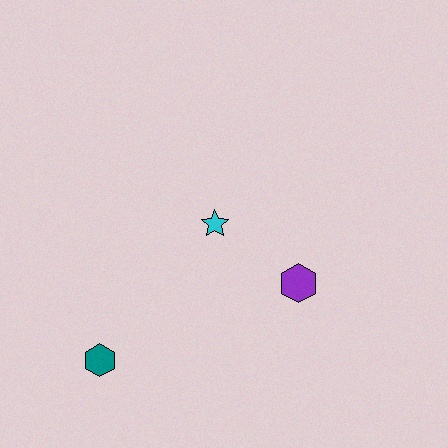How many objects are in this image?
There are 3 objects.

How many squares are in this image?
There are no squares.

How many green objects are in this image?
There are no green objects.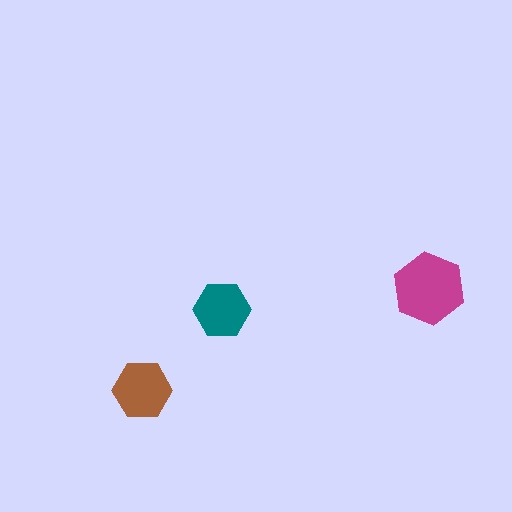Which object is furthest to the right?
The magenta hexagon is rightmost.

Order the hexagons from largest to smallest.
the magenta one, the brown one, the teal one.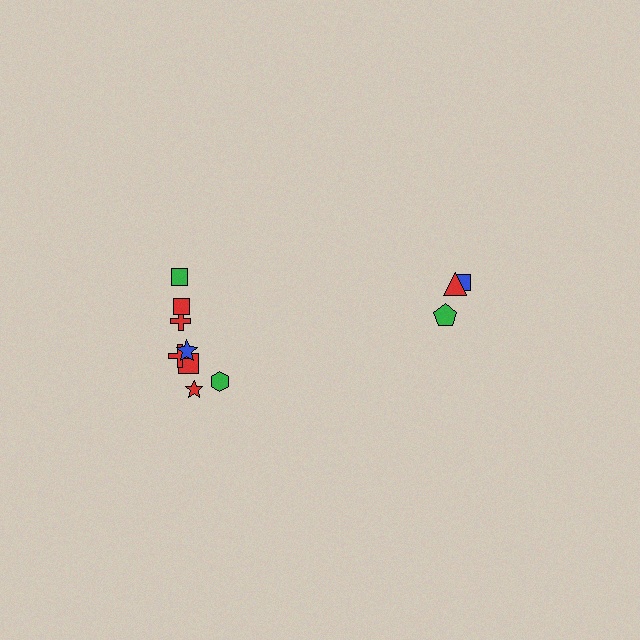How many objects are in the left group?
There are 8 objects.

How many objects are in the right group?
There are 3 objects.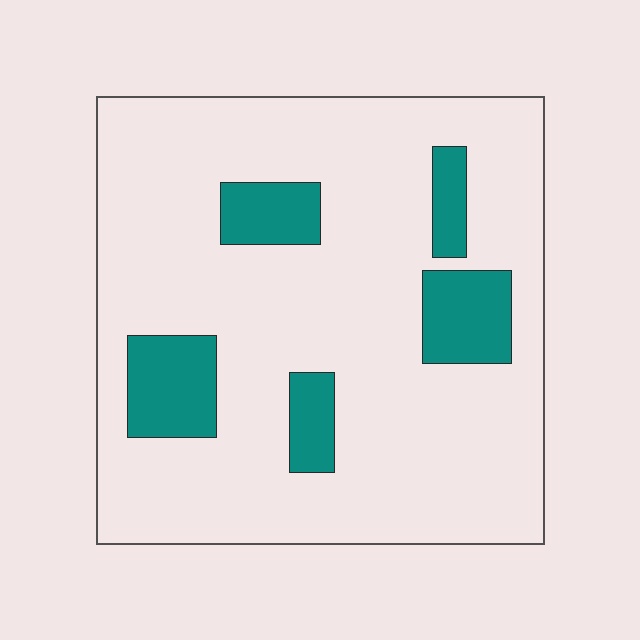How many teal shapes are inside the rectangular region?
5.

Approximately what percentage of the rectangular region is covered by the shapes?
Approximately 15%.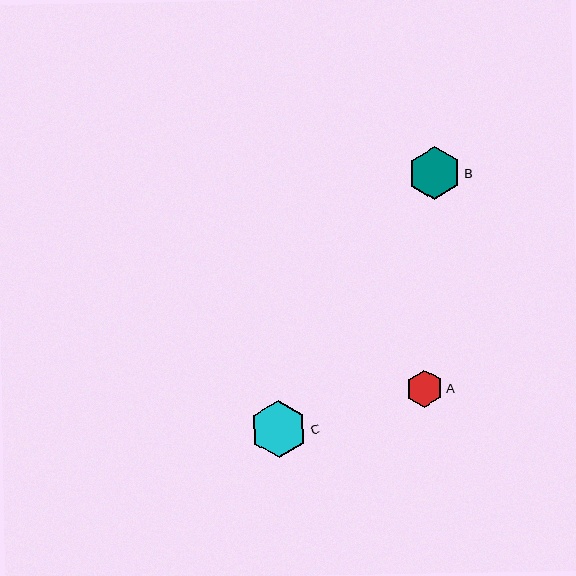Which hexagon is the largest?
Hexagon C is the largest with a size of approximately 57 pixels.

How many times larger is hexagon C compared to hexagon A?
Hexagon C is approximately 1.5 times the size of hexagon A.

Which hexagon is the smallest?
Hexagon A is the smallest with a size of approximately 37 pixels.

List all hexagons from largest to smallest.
From largest to smallest: C, B, A.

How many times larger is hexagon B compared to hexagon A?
Hexagon B is approximately 1.4 times the size of hexagon A.